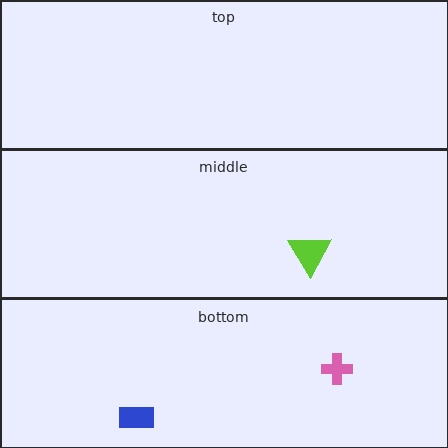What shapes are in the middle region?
The lime triangle.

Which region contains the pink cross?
The bottom region.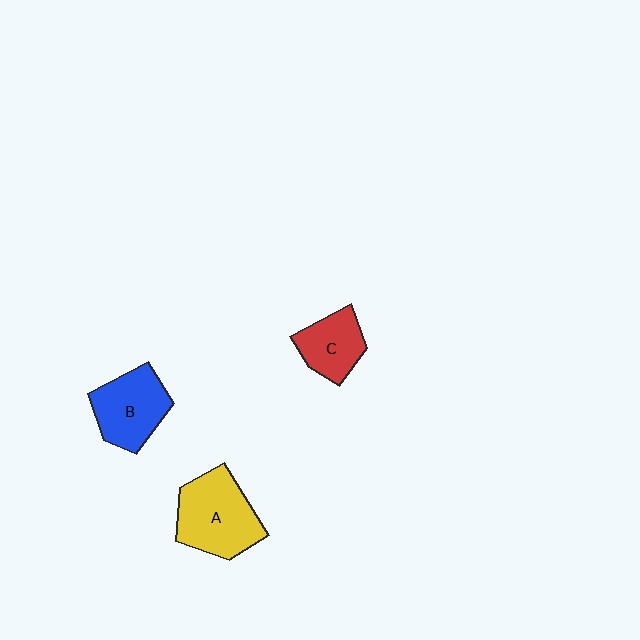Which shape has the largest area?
Shape A (yellow).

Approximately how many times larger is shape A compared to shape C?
Approximately 1.6 times.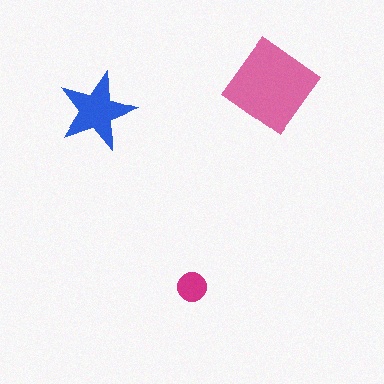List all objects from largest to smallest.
The pink diamond, the blue star, the magenta circle.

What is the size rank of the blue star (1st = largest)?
2nd.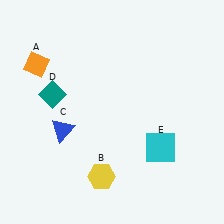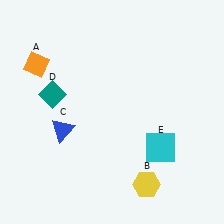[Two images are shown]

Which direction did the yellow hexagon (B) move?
The yellow hexagon (B) moved right.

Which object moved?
The yellow hexagon (B) moved right.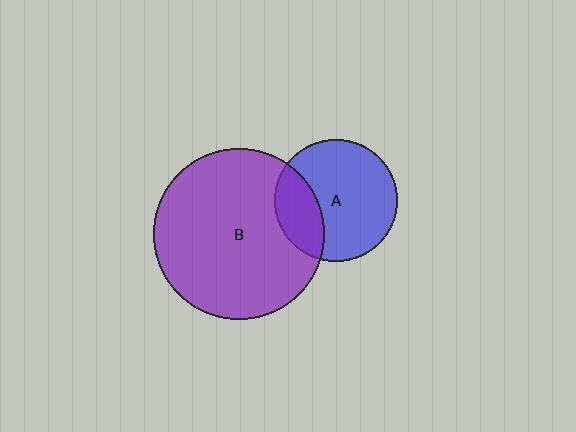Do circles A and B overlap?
Yes.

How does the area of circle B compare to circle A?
Approximately 1.9 times.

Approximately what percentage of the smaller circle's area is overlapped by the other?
Approximately 25%.